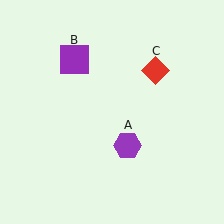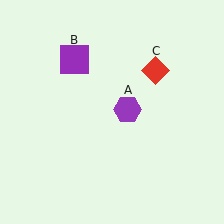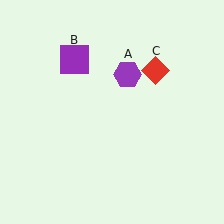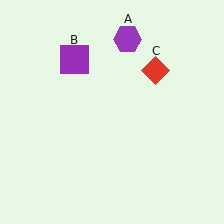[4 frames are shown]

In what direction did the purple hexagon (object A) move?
The purple hexagon (object A) moved up.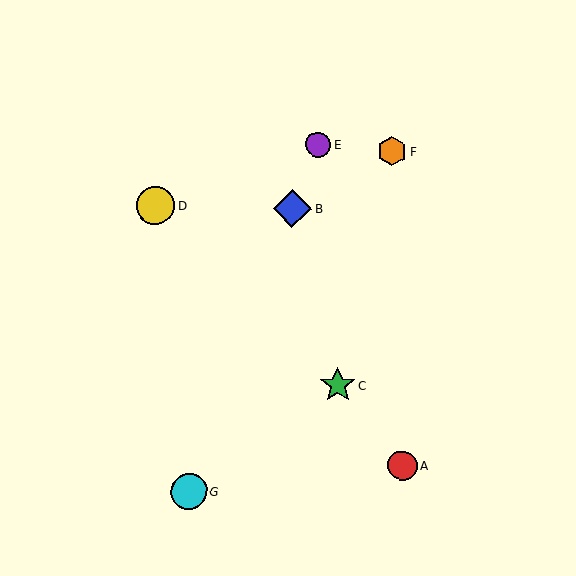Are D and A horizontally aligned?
No, D is at y≈205 and A is at y≈466.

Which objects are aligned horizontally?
Objects B, D are aligned horizontally.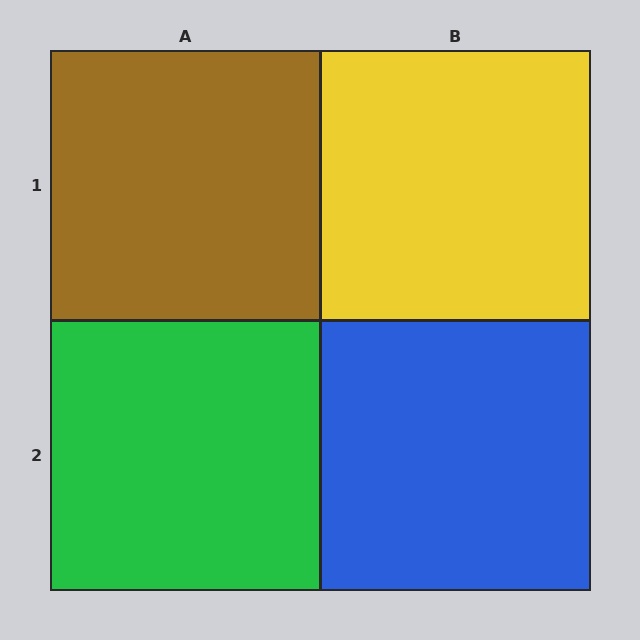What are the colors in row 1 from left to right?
Brown, yellow.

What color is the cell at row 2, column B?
Blue.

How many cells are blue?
1 cell is blue.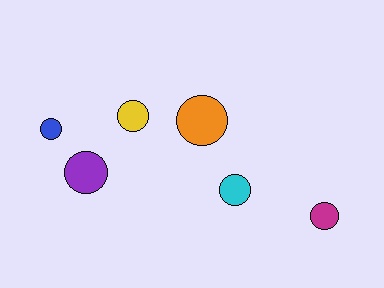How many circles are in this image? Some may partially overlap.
There are 6 circles.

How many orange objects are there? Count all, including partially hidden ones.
There is 1 orange object.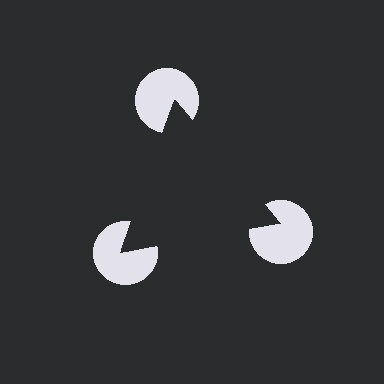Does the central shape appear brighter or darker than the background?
It typically appears slightly darker than the background, even though no actual brightness change is drawn.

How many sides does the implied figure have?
3 sides.